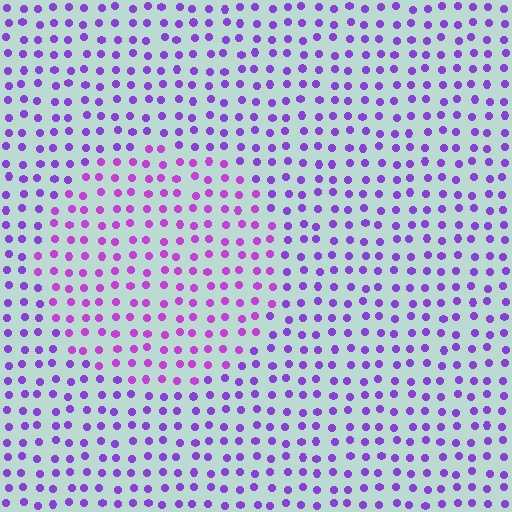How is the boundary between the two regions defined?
The boundary is defined purely by a slight shift in hue (about 25 degrees). Spacing, size, and orientation are identical on both sides.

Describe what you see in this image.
The image is filled with small purple elements in a uniform arrangement. A circle-shaped region is visible where the elements are tinted to a slightly different hue, forming a subtle color boundary.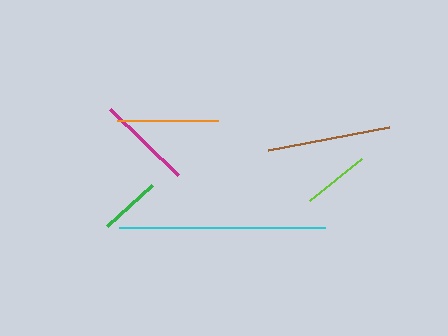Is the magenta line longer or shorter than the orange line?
The orange line is longer than the magenta line.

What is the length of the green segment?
The green segment is approximately 61 pixels long.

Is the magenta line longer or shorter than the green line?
The magenta line is longer than the green line.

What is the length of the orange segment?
The orange segment is approximately 101 pixels long.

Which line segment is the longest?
The cyan line is the longest at approximately 206 pixels.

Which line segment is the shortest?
The green line is the shortest at approximately 61 pixels.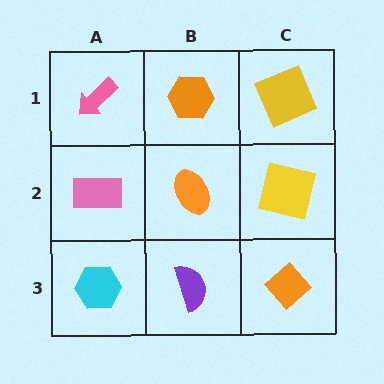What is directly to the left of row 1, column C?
An orange hexagon.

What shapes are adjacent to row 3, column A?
A pink rectangle (row 2, column A), a purple semicircle (row 3, column B).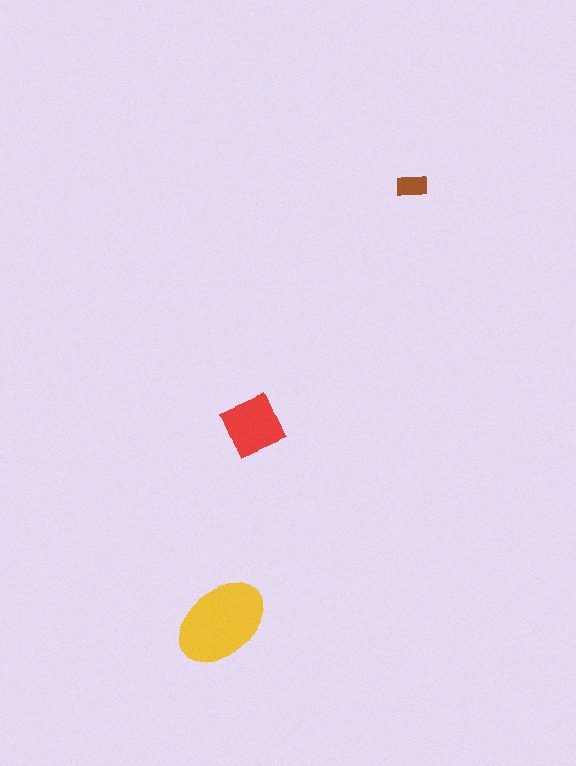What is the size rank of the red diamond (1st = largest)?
2nd.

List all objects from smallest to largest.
The brown rectangle, the red diamond, the yellow ellipse.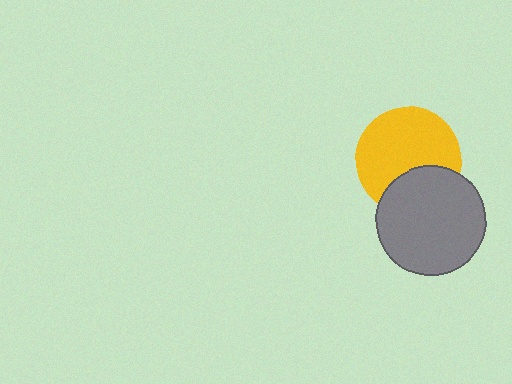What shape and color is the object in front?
The object in front is a gray circle.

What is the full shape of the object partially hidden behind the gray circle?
The partially hidden object is a yellow circle.